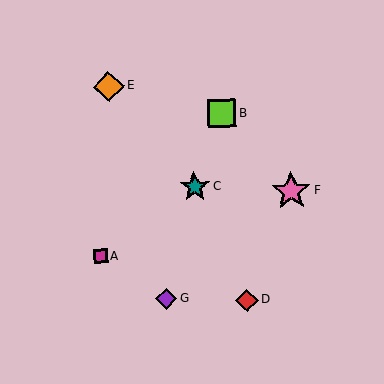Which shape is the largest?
The pink star (labeled F) is the largest.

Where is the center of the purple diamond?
The center of the purple diamond is at (166, 299).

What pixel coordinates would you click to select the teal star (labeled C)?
Click at (195, 187) to select the teal star C.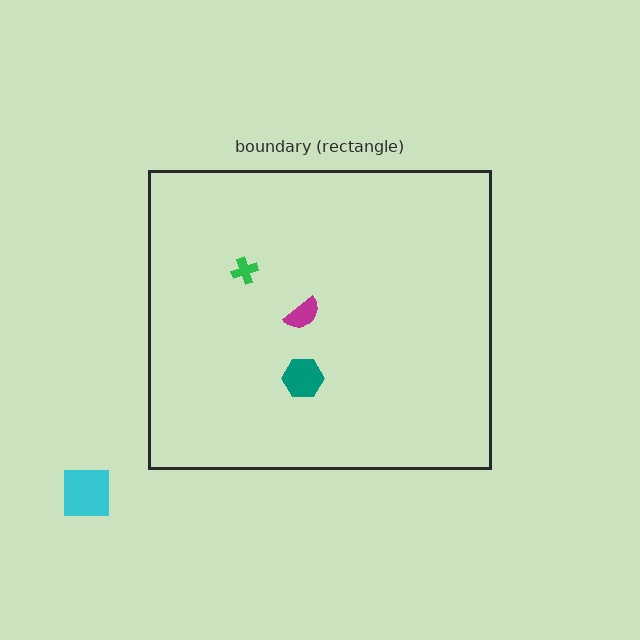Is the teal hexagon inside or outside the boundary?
Inside.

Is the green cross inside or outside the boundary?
Inside.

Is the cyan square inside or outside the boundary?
Outside.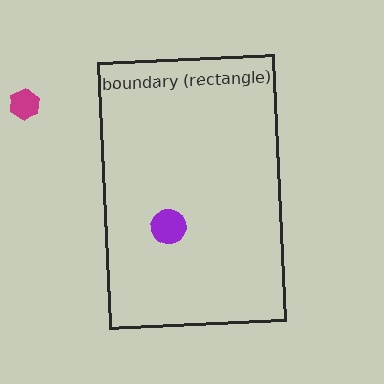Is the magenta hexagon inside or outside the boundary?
Outside.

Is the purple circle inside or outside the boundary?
Inside.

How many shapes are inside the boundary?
1 inside, 1 outside.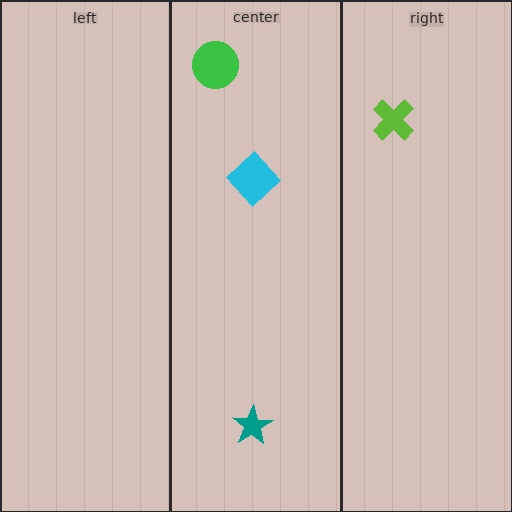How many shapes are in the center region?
3.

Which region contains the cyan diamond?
The center region.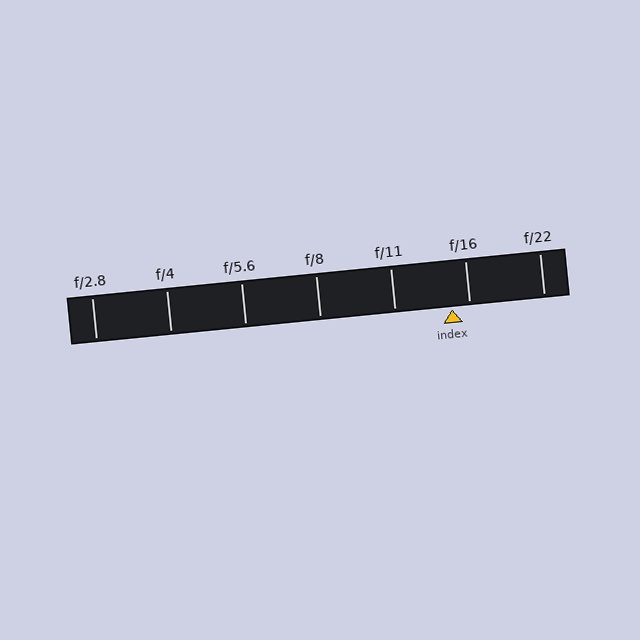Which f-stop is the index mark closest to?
The index mark is closest to f/16.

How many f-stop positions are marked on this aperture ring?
There are 7 f-stop positions marked.